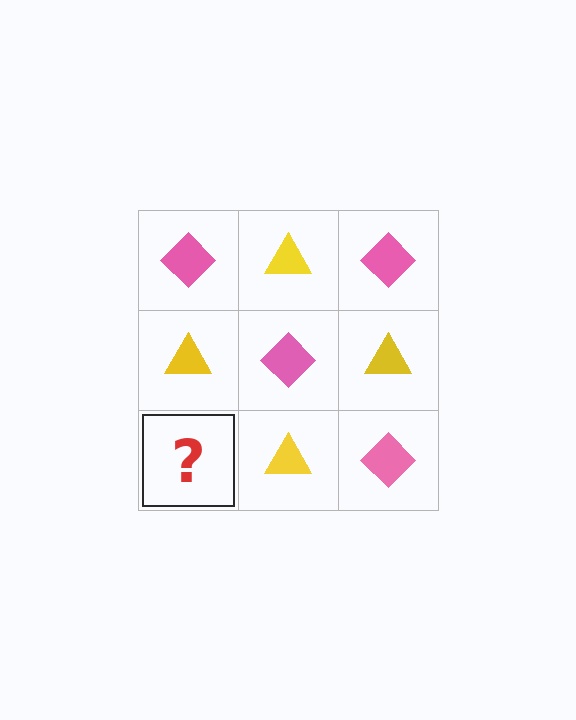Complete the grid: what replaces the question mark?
The question mark should be replaced with a pink diamond.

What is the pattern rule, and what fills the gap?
The rule is that it alternates pink diamond and yellow triangle in a checkerboard pattern. The gap should be filled with a pink diamond.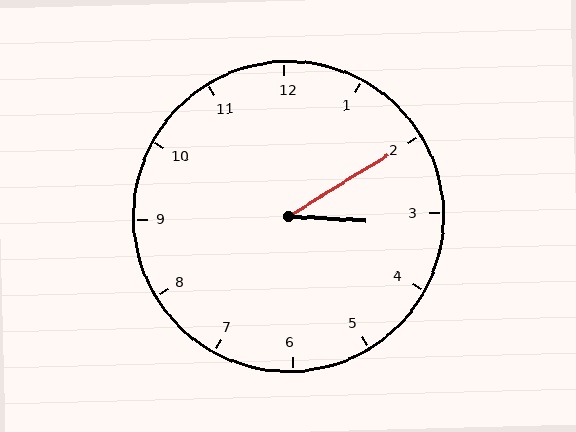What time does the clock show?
3:10.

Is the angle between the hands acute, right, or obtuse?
It is acute.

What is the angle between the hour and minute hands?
Approximately 35 degrees.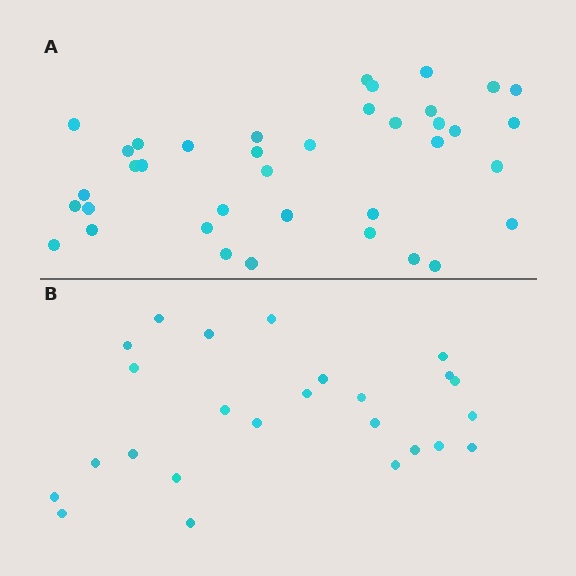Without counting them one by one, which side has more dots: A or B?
Region A (the top region) has more dots.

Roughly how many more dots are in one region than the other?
Region A has approximately 15 more dots than region B.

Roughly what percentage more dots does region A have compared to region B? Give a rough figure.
About 50% more.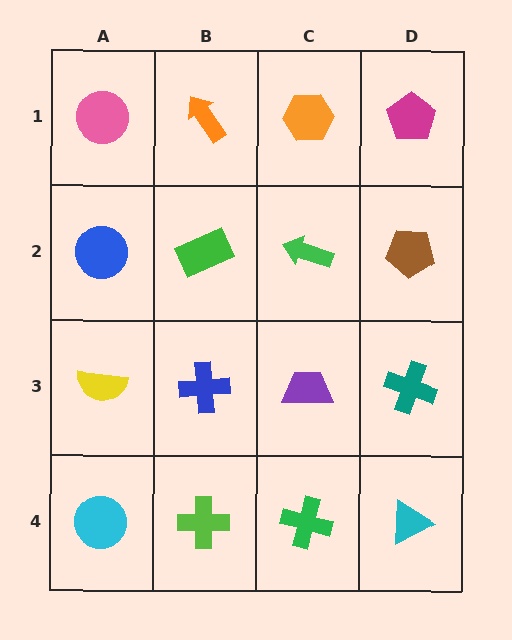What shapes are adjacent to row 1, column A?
A blue circle (row 2, column A), an orange arrow (row 1, column B).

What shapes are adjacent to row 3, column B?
A green rectangle (row 2, column B), a lime cross (row 4, column B), a yellow semicircle (row 3, column A), a purple trapezoid (row 3, column C).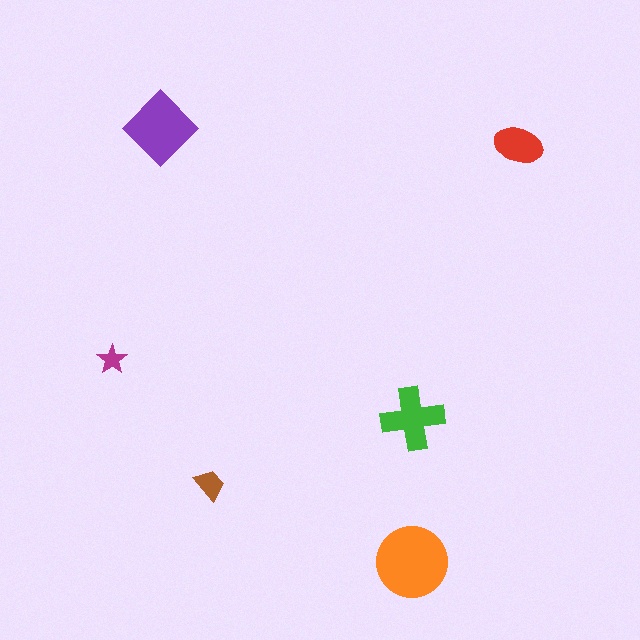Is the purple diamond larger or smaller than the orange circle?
Smaller.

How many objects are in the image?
There are 6 objects in the image.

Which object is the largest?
The orange circle.